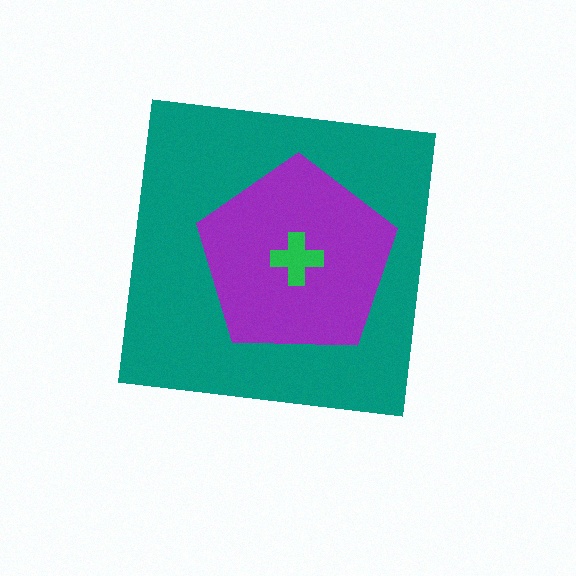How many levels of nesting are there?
3.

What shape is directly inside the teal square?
The purple pentagon.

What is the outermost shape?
The teal square.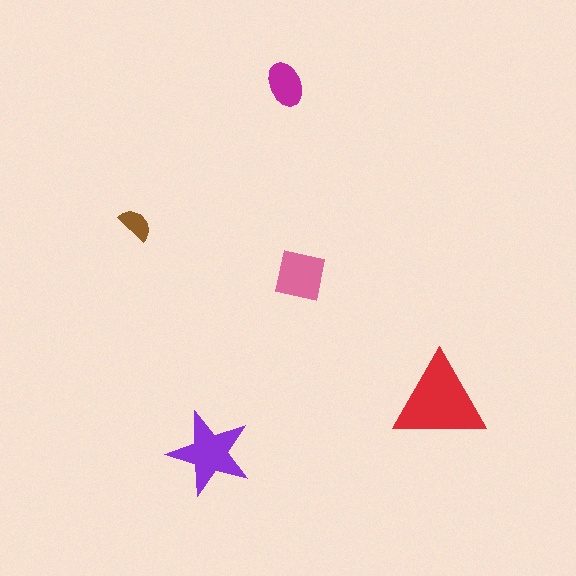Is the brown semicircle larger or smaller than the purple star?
Smaller.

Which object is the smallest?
The brown semicircle.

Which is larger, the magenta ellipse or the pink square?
The pink square.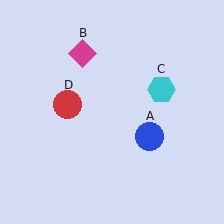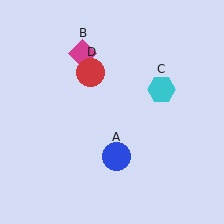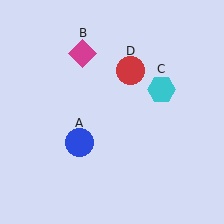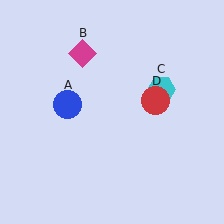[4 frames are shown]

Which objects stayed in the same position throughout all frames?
Magenta diamond (object B) and cyan hexagon (object C) remained stationary.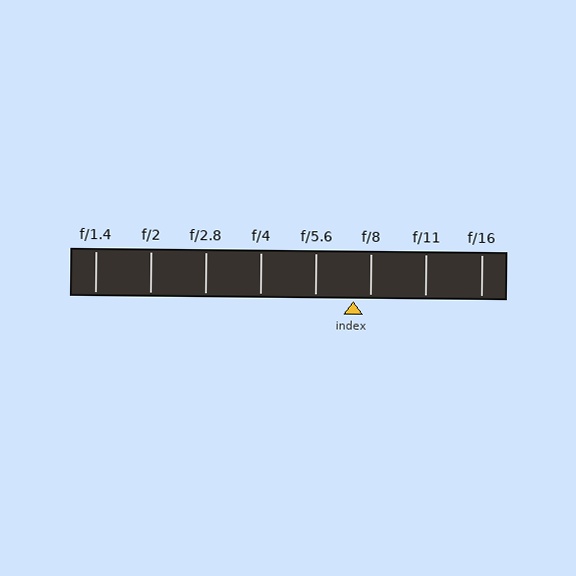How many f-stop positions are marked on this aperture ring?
There are 8 f-stop positions marked.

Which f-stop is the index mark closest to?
The index mark is closest to f/8.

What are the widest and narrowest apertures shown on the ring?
The widest aperture shown is f/1.4 and the narrowest is f/16.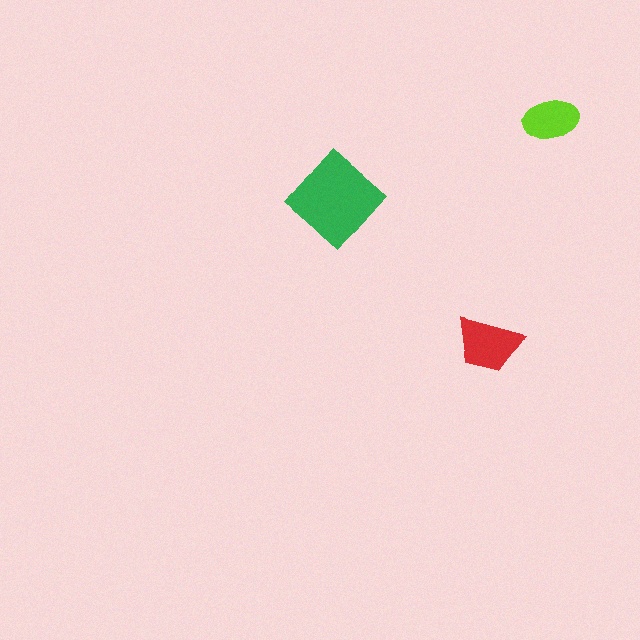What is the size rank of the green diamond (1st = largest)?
1st.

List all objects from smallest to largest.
The lime ellipse, the red trapezoid, the green diamond.